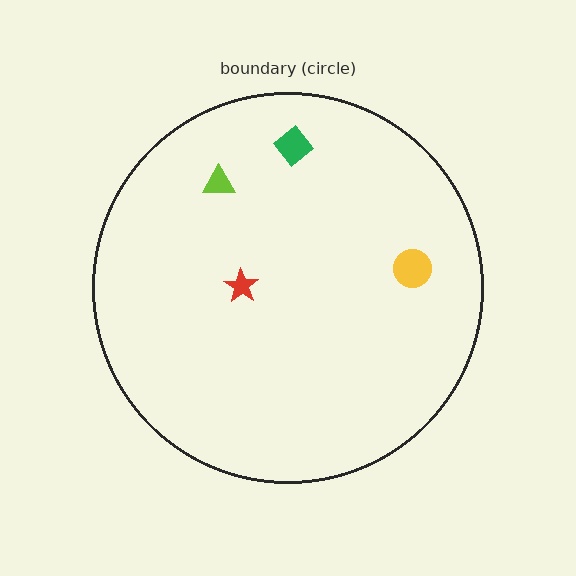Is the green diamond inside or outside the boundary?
Inside.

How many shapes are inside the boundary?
4 inside, 0 outside.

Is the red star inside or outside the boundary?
Inside.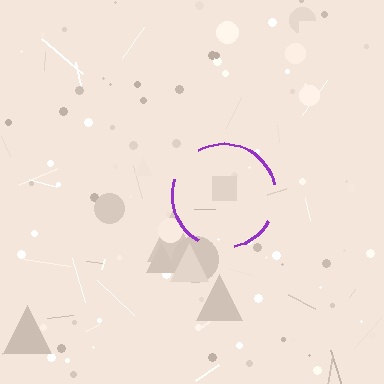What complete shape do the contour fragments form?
The contour fragments form a circle.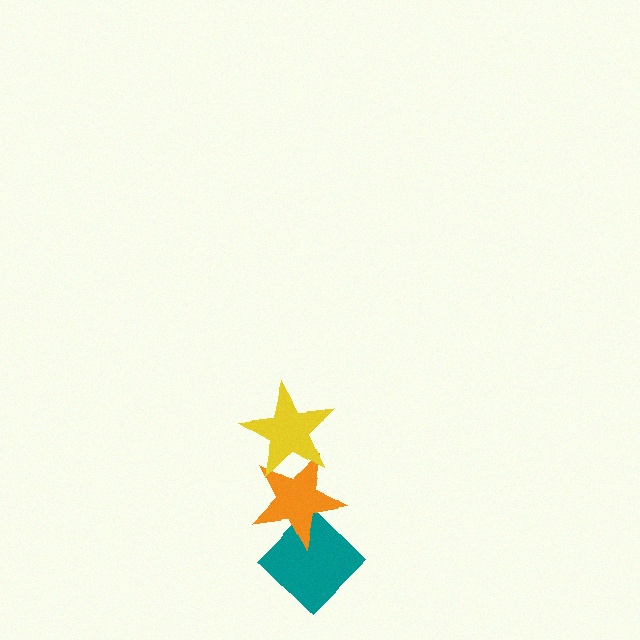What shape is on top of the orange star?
The yellow star is on top of the orange star.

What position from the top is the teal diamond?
The teal diamond is 3rd from the top.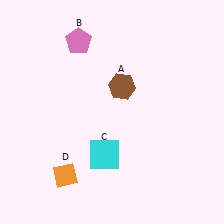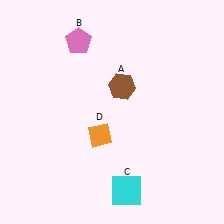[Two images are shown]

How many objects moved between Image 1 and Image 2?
2 objects moved between the two images.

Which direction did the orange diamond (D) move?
The orange diamond (D) moved up.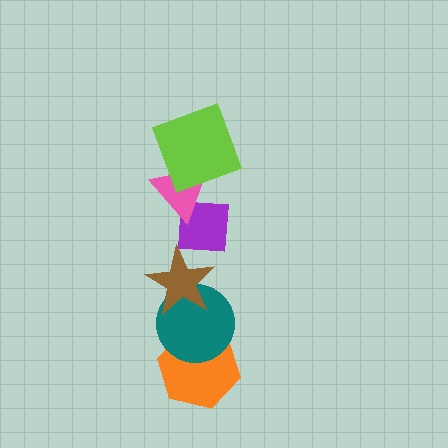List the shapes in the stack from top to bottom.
From top to bottom: the lime square, the pink triangle, the purple square, the brown star, the teal circle, the orange hexagon.